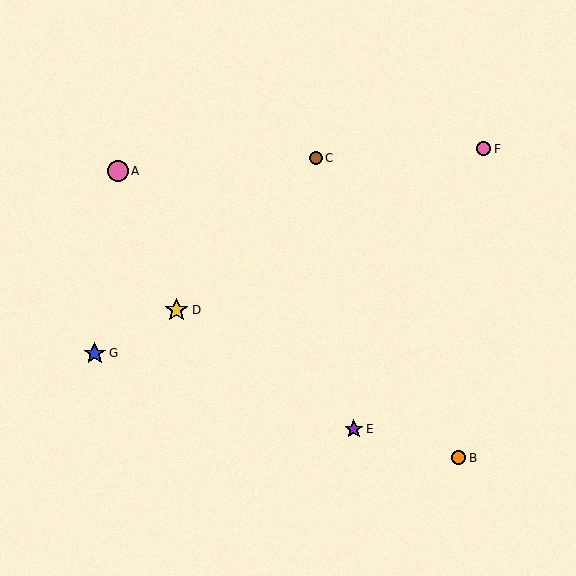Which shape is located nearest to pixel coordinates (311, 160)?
The brown circle (labeled C) at (316, 158) is nearest to that location.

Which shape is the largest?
The yellow star (labeled D) is the largest.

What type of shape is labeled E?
Shape E is a purple star.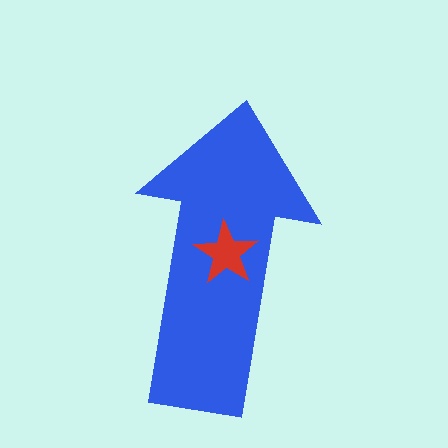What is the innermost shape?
The red star.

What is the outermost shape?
The blue arrow.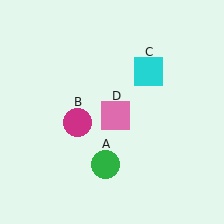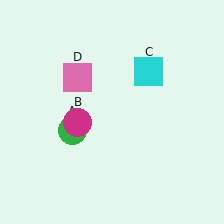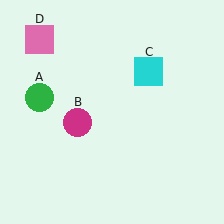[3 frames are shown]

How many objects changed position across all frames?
2 objects changed position: green circle (object A), pink square (object D).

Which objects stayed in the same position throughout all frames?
Magenta circle (object B) and cyan square (object C) remained stationary.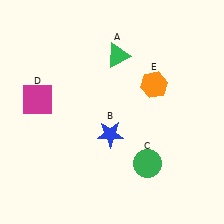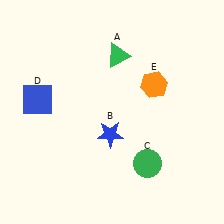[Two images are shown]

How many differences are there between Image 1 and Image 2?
There is 1 difference between the two images.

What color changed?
The square (D) changed from magenta in Image 1 to blue in Image 2.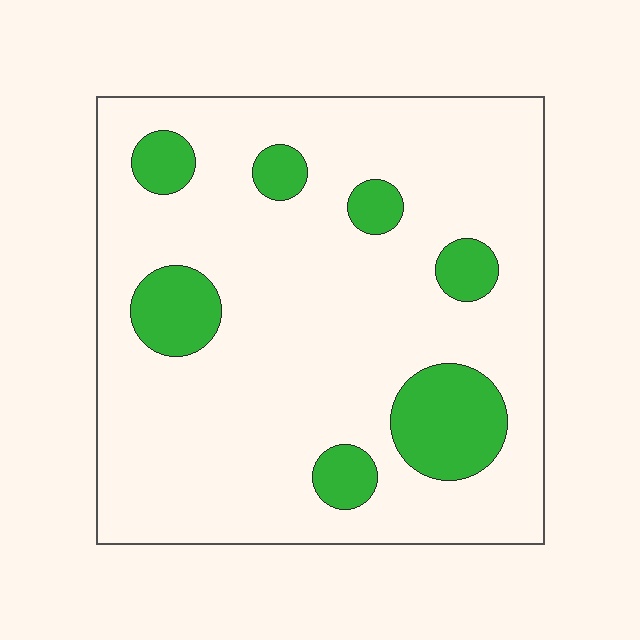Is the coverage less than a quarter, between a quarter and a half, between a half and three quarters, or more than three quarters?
Less than a quarter.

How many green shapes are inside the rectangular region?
7.